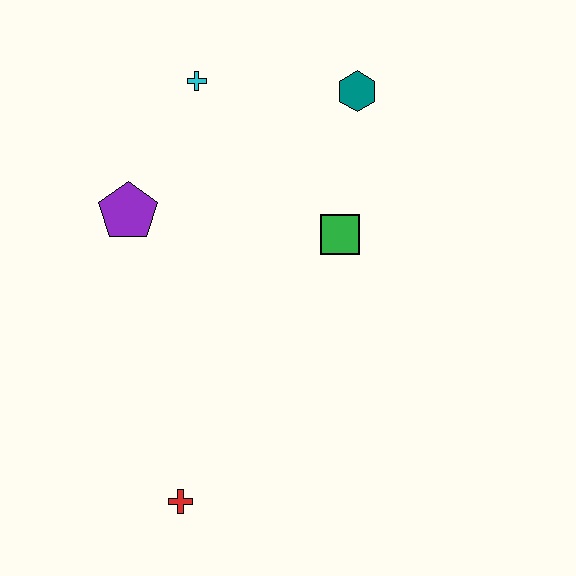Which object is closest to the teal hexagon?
The green square is closest to the teal hexagon.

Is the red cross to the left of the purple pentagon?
No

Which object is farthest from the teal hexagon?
The red cross is farthest from the teal hexagon.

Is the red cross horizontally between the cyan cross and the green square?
No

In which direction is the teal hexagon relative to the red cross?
The teal hexagon is above the red cross.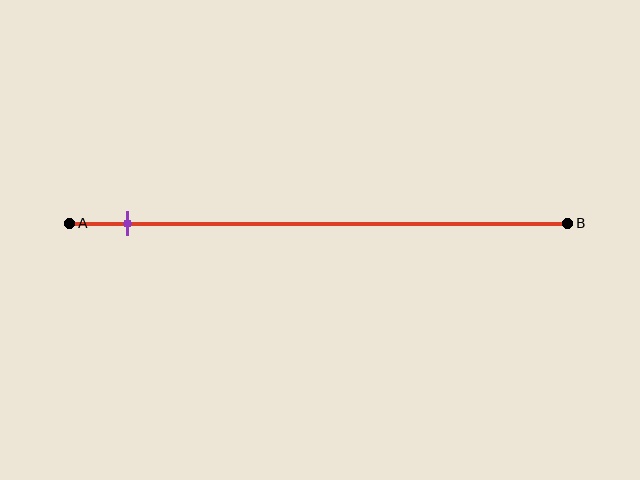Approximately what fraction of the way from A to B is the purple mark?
The purple mark is approximately 10% of the way from A to B.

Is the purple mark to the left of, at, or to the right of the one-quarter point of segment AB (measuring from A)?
The purple mark is to the left of the one-quarter point of segment AB.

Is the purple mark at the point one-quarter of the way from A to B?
No, the mark is at about 10% from A, not at the 25% one-quarter point.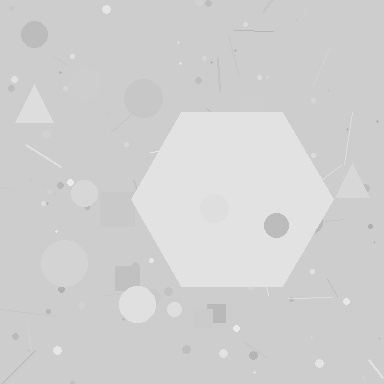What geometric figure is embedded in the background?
A hexagon is embedded in the background.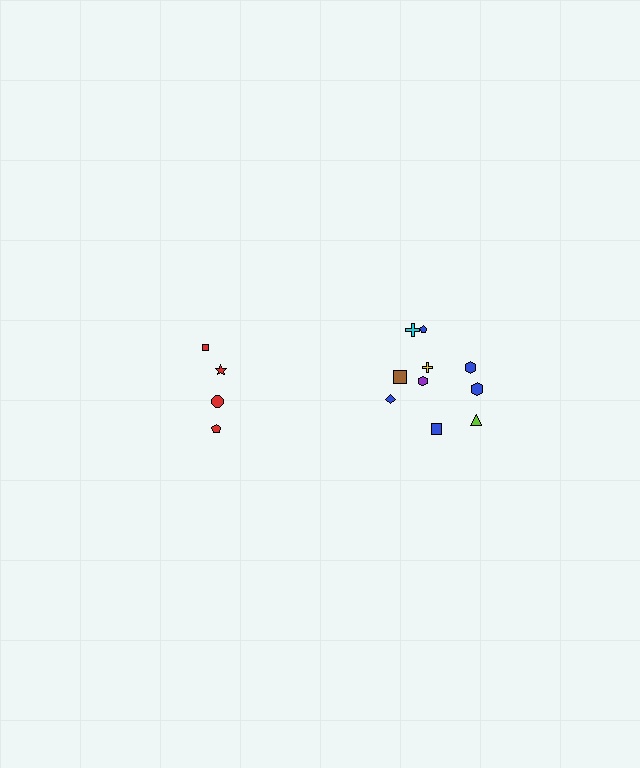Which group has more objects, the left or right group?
The right group.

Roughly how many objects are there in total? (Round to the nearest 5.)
Roughly 15 objects in total.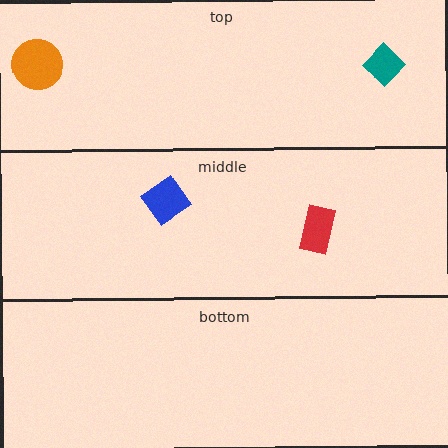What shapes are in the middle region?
The blue diamond, the red rectangle.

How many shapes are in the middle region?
2.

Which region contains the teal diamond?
The top region.